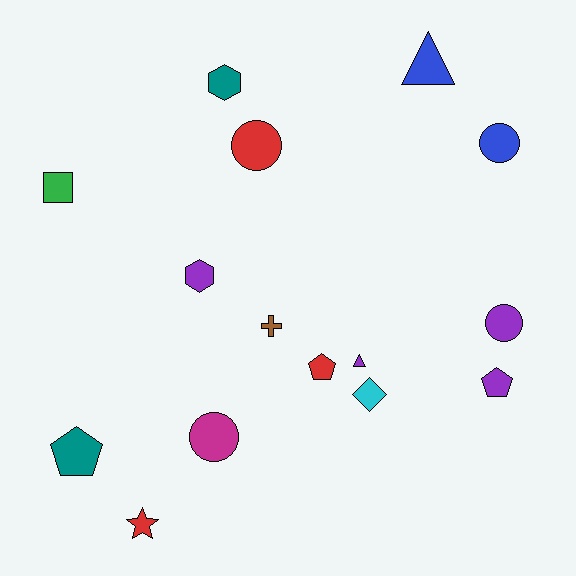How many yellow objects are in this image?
There are no yellow objects.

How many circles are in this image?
There are 4 circles.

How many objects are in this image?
There are 15 objects.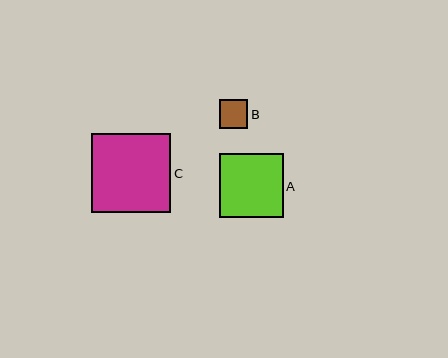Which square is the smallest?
Square B is the smallest with a size of approximately 29 pixels.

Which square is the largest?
Square C is the largest with a size of approximately 79 pixels.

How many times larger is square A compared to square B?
Square A is approximately 2.2 times the size of square B.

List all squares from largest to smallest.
From largest to smallest: C, A, B.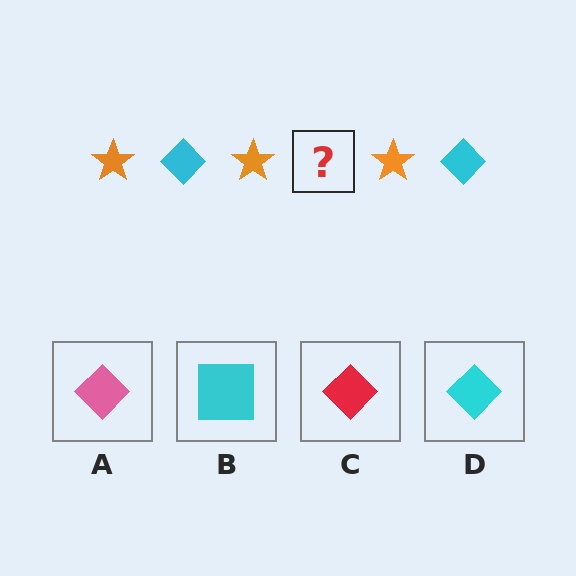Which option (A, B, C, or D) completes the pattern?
D.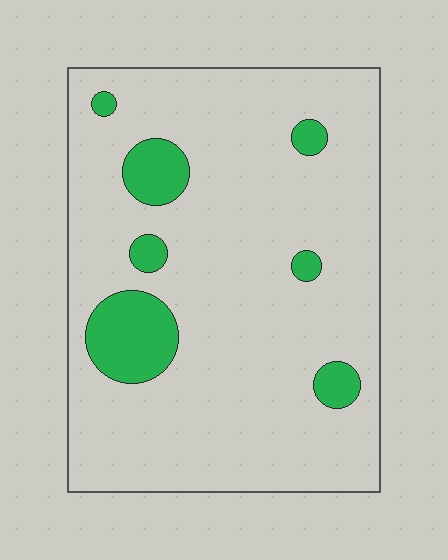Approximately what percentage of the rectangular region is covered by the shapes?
Approximately 10%.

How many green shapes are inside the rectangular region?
7.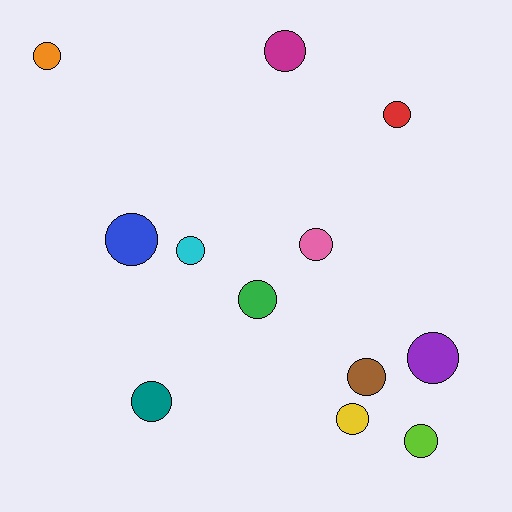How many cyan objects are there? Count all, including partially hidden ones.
There is 1 cyan object.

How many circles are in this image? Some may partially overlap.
There are 12 circles.